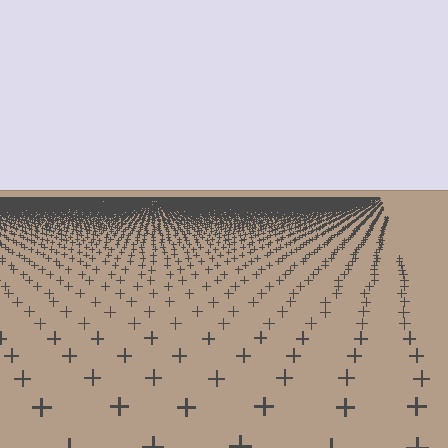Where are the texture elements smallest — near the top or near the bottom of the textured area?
Near the top.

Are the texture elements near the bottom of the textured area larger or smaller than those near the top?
Larger. Near the bottom, elements are closer to the viewer and appear at a bigger on-screen size.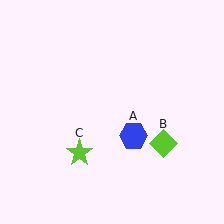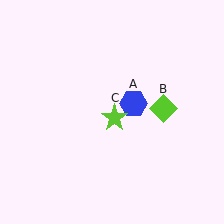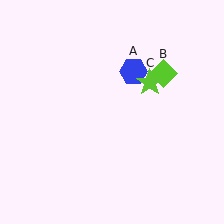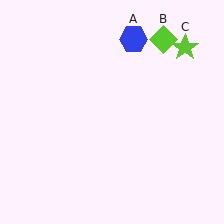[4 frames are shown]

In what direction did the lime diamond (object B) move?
The lime diamond (object B) moved up.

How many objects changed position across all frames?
3 objects changed position: blue hexagon (object A), lime diamond (object B), lime star (object C).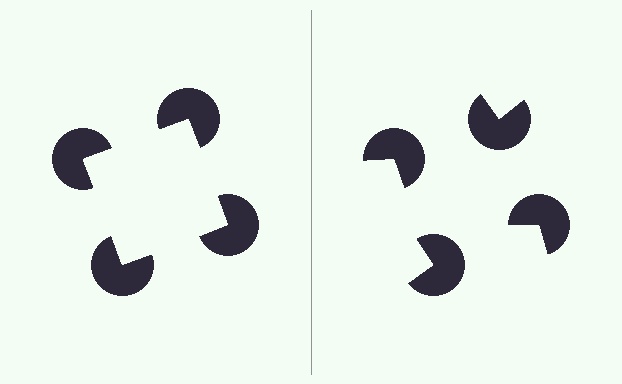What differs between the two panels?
The pac-man discs are positioned identically on both sides; only the wedge orientations differ. On the left they align to a square; on the right they are misaligned.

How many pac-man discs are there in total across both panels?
8 — 4 on each side.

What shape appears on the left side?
An illusory square.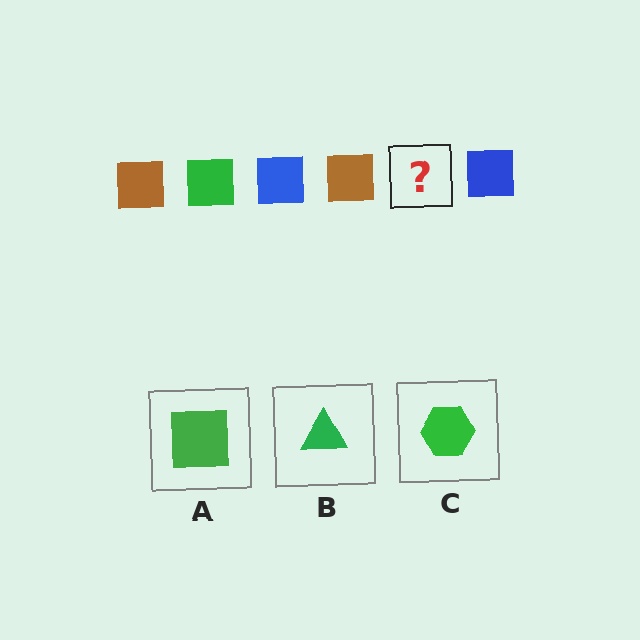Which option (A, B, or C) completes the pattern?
A.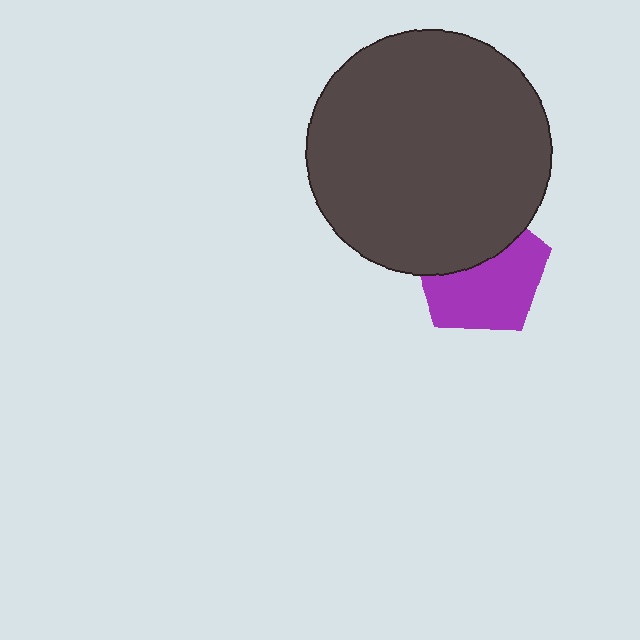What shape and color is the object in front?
The object in front is a dark gray circle.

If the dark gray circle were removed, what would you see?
You would see the complete purple pentagon.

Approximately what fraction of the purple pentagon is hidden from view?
Roughly 41% of the purple pentagon is hidden behind the dark gray circle.